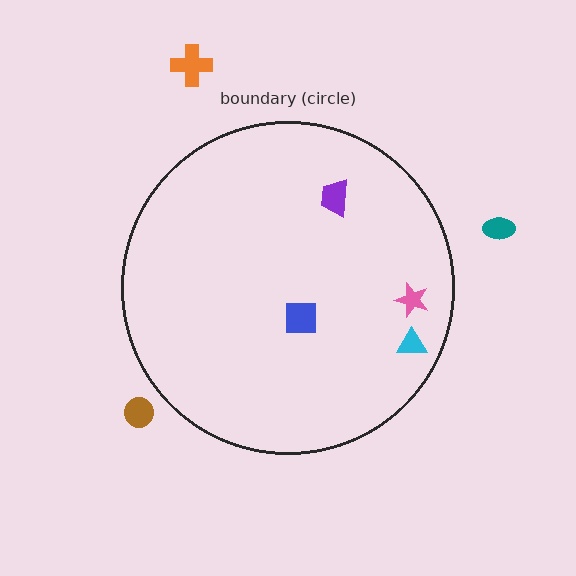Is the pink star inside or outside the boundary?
Inside.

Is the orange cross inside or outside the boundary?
Outside.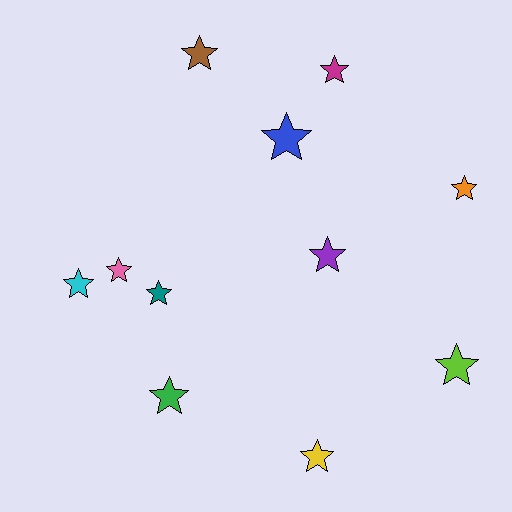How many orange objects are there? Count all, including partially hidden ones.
There is 1 orange object.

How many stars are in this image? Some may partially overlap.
There are 11 stars.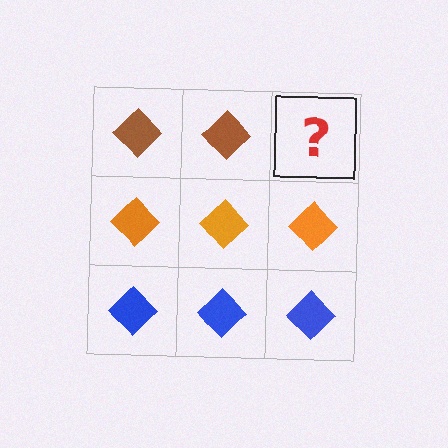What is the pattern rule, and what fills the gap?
The rule is that each row has a consistent color. The gap should be filled with a brown diamond.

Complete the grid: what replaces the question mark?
The question mark should be replaced with a brown diamond.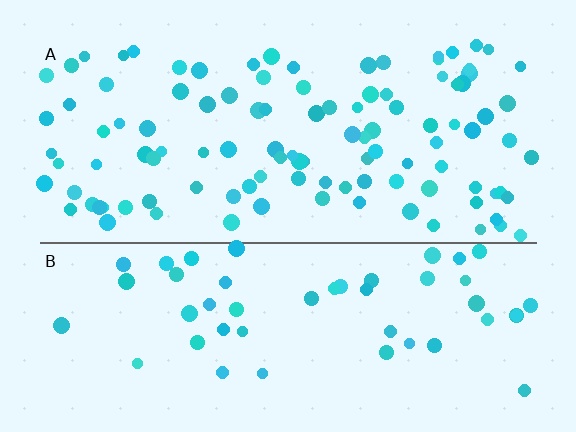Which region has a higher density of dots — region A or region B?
A (the top).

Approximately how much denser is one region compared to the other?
Approximately 2.1× — region A over region B.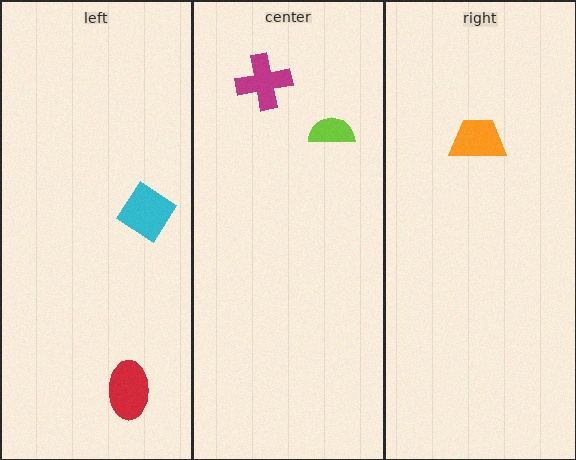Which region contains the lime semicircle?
The center region.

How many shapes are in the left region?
2.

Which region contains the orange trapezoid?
The right region.